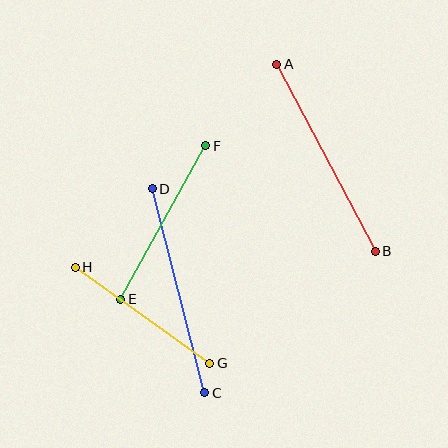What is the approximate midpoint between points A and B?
The midpoint is at approximately (326, 158) pixels.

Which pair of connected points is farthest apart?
Points A and B are farthest apart.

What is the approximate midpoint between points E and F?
The midpoint is at approximately (163, 223) pixels.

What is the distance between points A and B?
The distance is approximately 212 pixels.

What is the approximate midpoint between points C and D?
The midpoint is at approximately (178, 291) pixels.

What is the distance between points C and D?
The distance is approximately 211 pixels.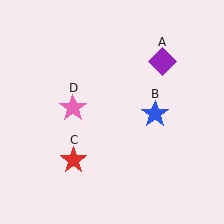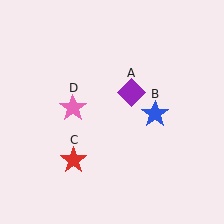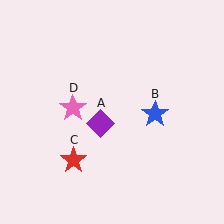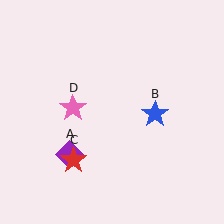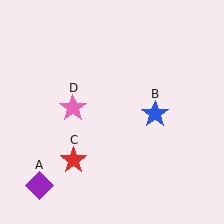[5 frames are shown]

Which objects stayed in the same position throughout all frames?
Blue star (object B) and red star (object C) and pink star (object D) remained stationary.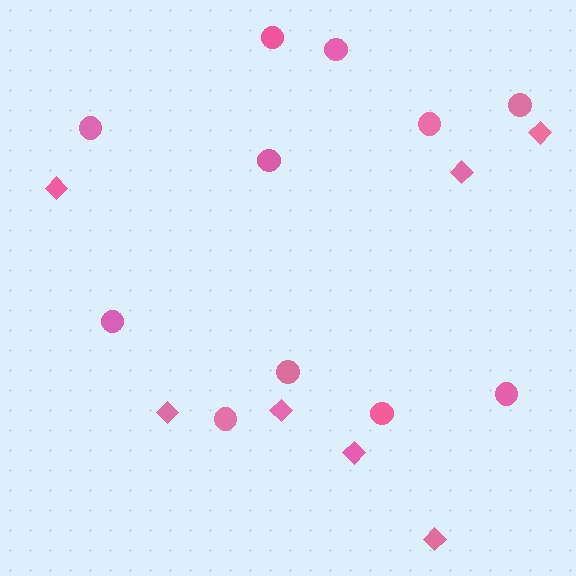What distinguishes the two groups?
There are 2 groups: one group of diamonds (7) and one group of circles (11).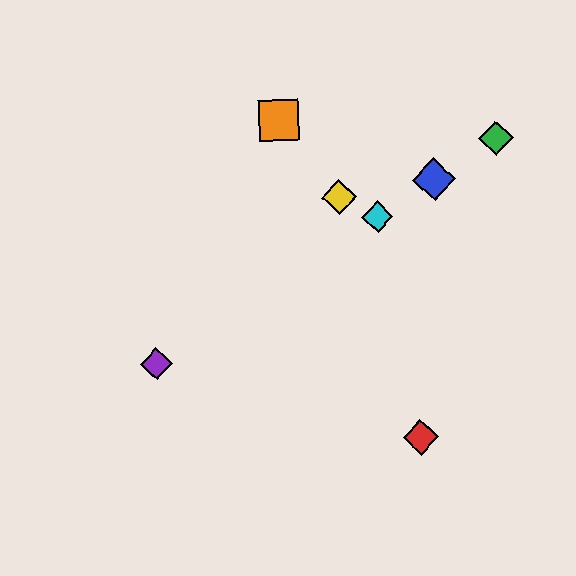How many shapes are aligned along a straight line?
4 shapes (the blue diamond, the green diamond, the purple diamond, the cyan diamond) are aligned along a straight line.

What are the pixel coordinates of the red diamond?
The red diamond is at (421, 438).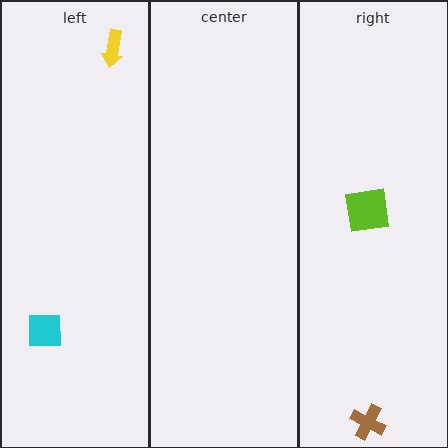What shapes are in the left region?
The yellow arrow, the cyan square.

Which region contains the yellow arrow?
The left region.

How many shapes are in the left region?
2.